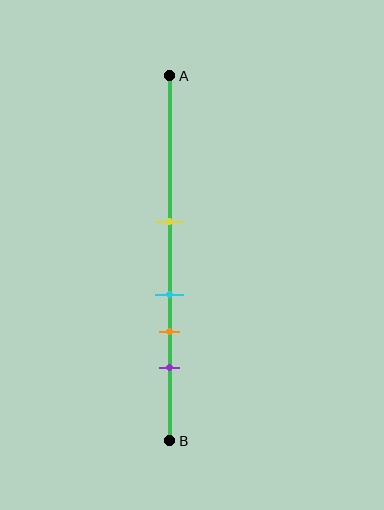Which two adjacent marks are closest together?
The cyan and orange marks are the closest adjacent pair.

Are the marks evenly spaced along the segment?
No, the marks are not evenly spaced.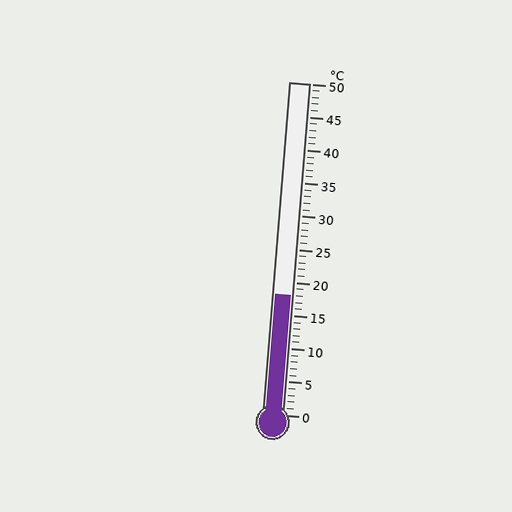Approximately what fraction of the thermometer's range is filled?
The thermometer is filled to approximately 35% of its range.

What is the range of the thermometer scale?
The thermometer scale ranges from 0°C to 50°C.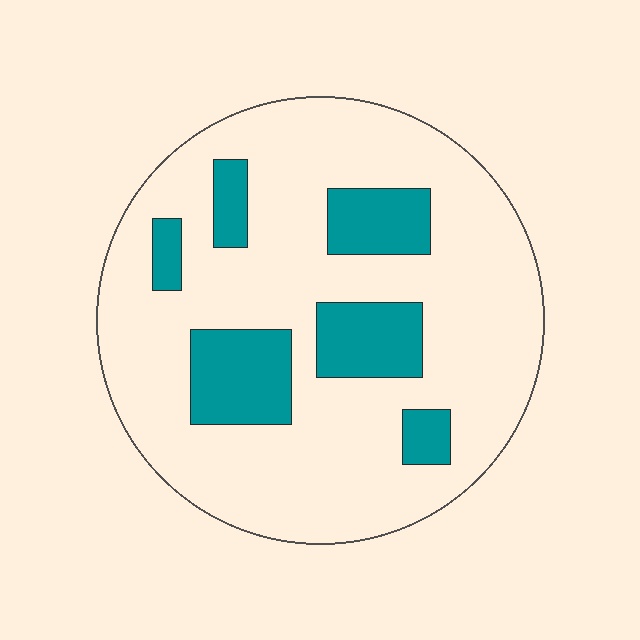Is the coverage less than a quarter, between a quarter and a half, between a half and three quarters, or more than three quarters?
Less than a quarter.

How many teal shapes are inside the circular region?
6.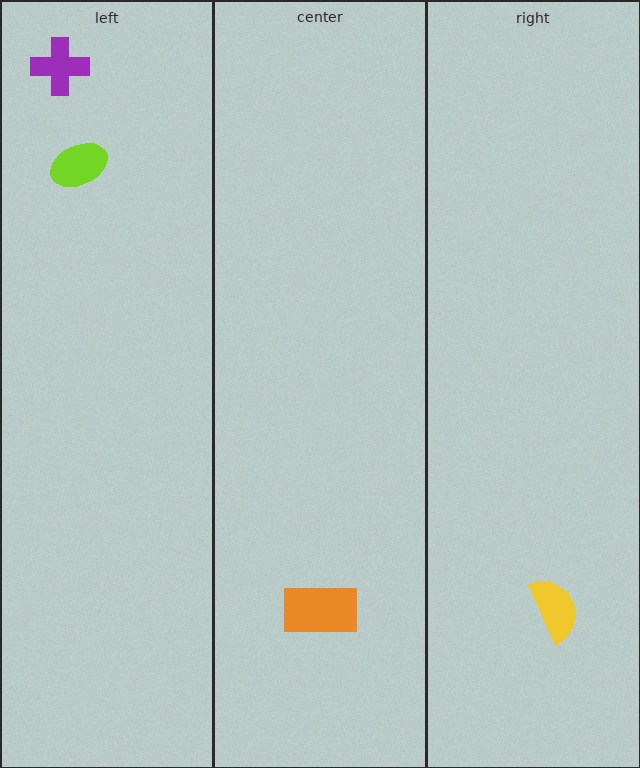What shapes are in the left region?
The lime ellipse, the purple cross.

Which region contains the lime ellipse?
The left region.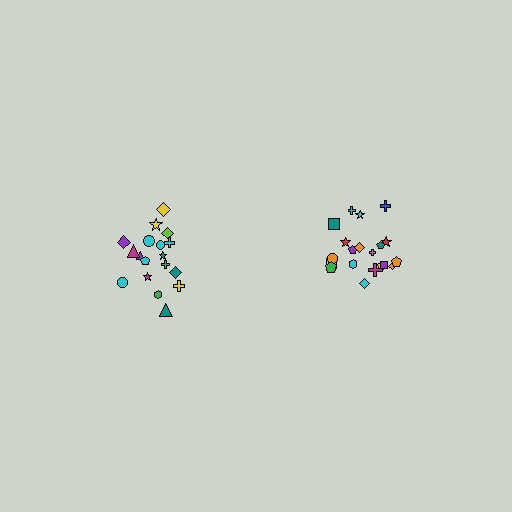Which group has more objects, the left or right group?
The right group.